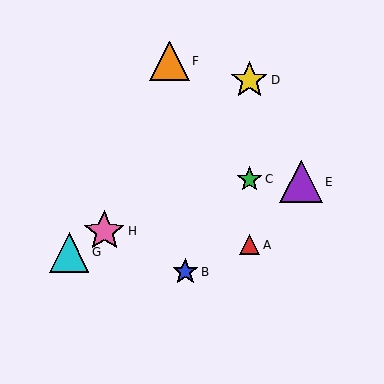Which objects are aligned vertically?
Objects A, C, D are aligned vertically.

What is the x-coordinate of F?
Object F is at x≈169.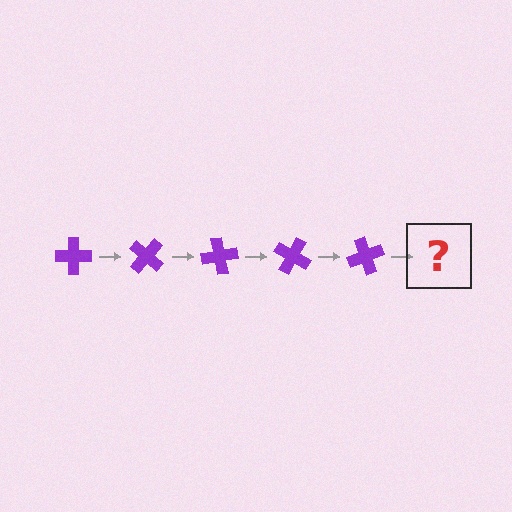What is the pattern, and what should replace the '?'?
The pattern is that the cross rotates 40 degrees each step. The '?' should be a purple cross rotated 200 degrees.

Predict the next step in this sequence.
The next step is a purple cross rotated 200 degrees.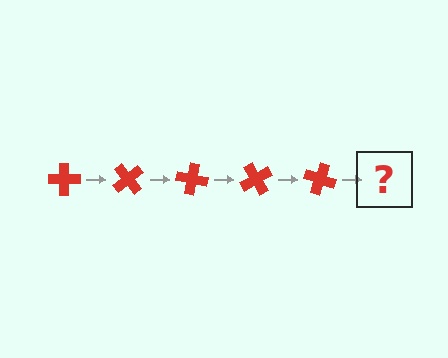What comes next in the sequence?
The next element should be a red cross rotated 250 degrees.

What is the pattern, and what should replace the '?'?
The pattern is that the cross rotates 50 degrees each step. The '?' should be a red cross rotated 250 degrees.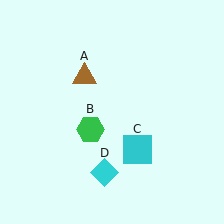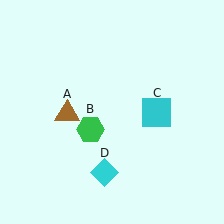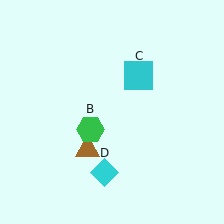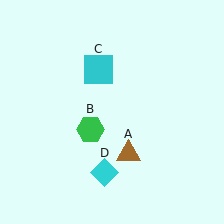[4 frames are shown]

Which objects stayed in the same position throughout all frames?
Green hexagon (object B) and cyan diamond (object D) remained stationary.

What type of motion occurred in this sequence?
The brown triangle (object A), cyan square (object C) rotated counterclockwise around the center of the scene.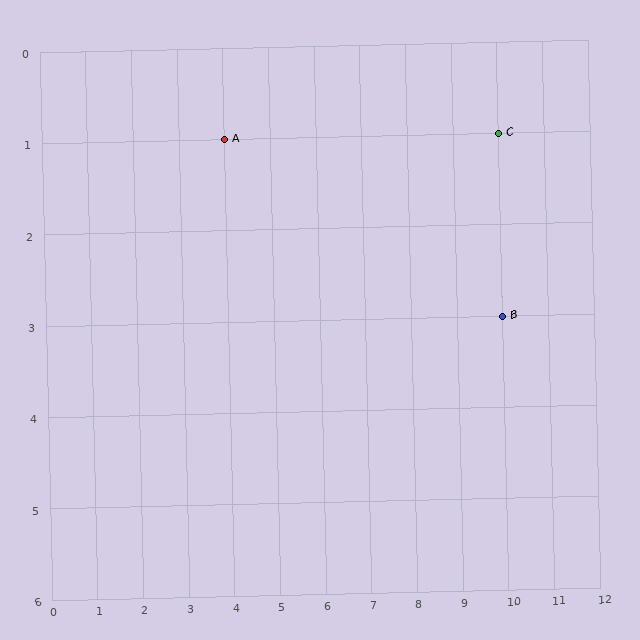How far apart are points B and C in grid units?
Points B and C are 2 rows apart.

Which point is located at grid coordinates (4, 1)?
Point A is at (4, 1).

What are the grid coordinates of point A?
Point A is at grid coordinates (4, 1).